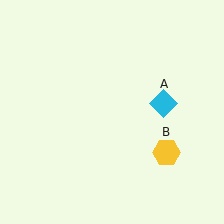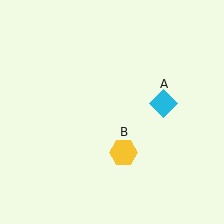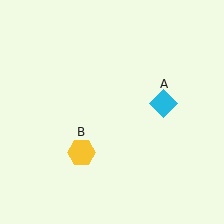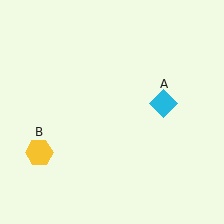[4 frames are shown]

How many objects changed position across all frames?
1 object changed position: yellow hexagon (object B).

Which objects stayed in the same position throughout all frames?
Cyan diamond (object A) remained stationary.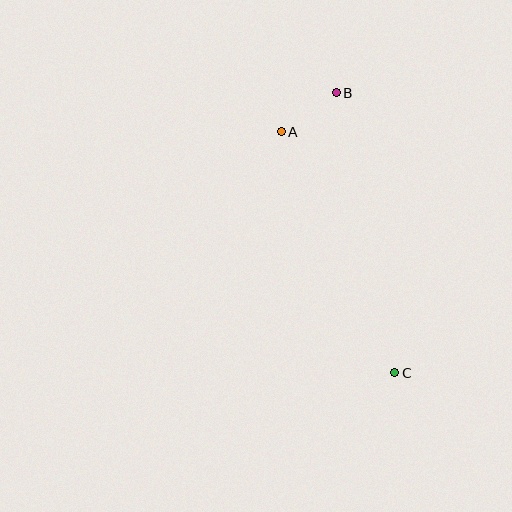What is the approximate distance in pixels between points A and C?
The distance between A and C is approximately 266 pixels.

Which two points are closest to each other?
Points A and B are closest to each other.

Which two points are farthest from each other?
Points B and C are farthest from each other.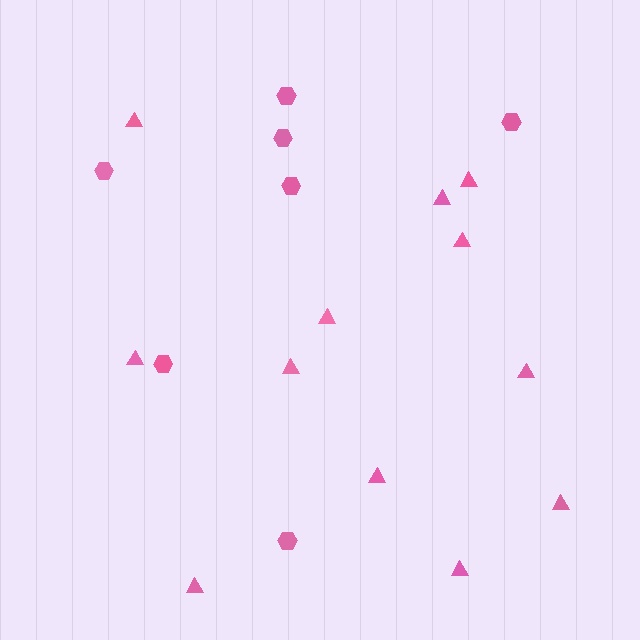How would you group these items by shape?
There are 2 groups: one group of triangles (12) and one group of hexagons (7).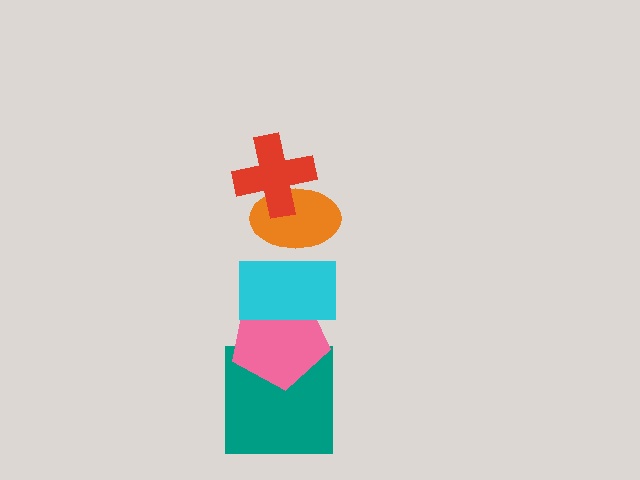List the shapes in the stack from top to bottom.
From top to bottom: the red cross, the orange ellipse, the cyan rectangle, the pink pentagon, the teal square.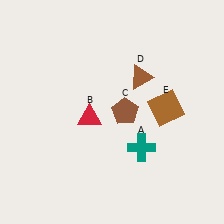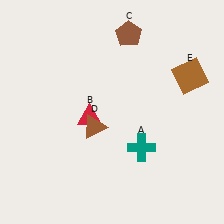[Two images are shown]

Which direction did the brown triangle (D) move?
The brown triangle (D) moved down.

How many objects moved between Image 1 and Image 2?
3 objects moved between the two images.